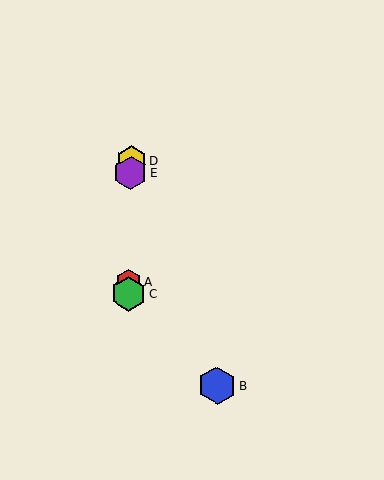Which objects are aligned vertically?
Objects A, C, D, E are aligned vertically.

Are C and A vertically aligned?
Yes, both are at x≈128.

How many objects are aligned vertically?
4 objects (A, C, D, E) are aligned vertically.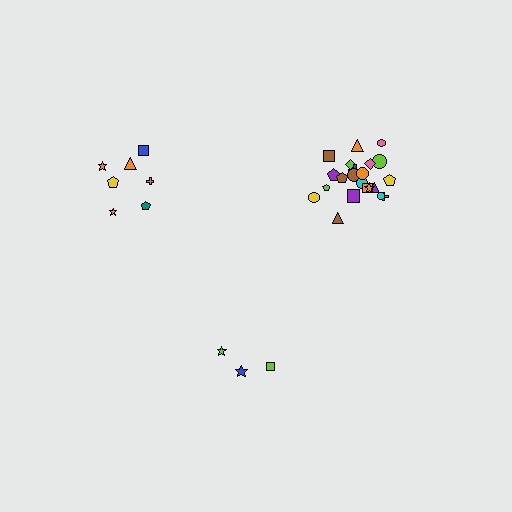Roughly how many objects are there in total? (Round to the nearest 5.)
Roughly 30 objects in total.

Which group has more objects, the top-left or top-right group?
The top-right group.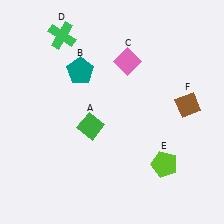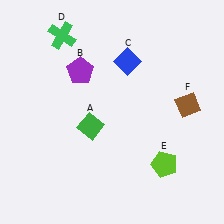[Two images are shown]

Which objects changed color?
B changed from teal to purple. C changed from pink to blue.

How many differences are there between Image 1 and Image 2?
There are 2 differences between the two images.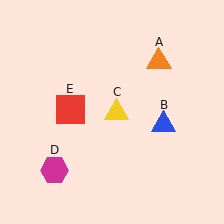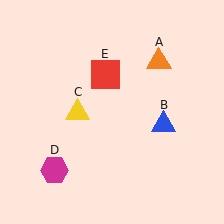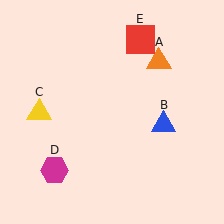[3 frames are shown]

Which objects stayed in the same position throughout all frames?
Orange triangle (object A) and blue triangle (object B) and magenta hexagon (object D) remained stationary.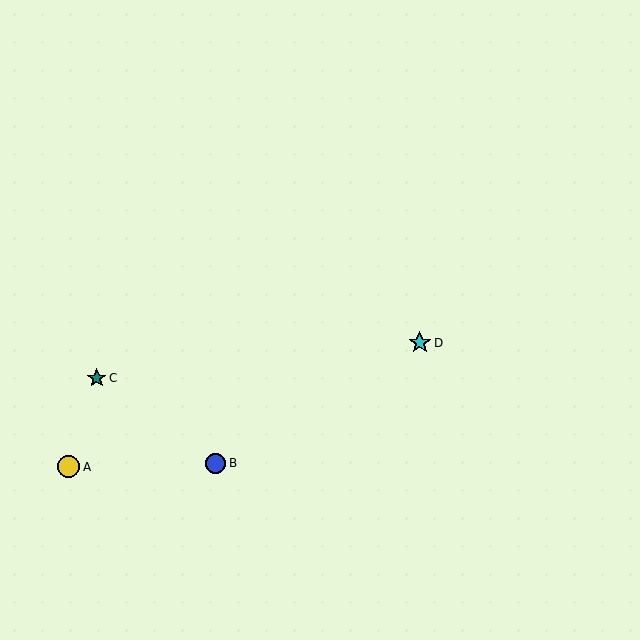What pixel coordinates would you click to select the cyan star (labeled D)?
Click at (420, 343) to select the cyan star D.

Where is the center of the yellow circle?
The center of the yellow circle is at (69, 467).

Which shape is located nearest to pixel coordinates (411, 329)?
The cyan star (labeled D) at (420, 343) is nearest to that location.